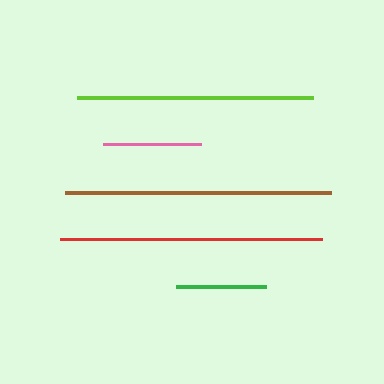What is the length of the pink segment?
The pink segment is approximately 98 pixels long.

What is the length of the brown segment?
The brown segment is approximately 266 pixels long.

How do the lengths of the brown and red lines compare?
The brown and red lines are approximately the same length.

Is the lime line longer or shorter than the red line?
The red line is longer than the lime line.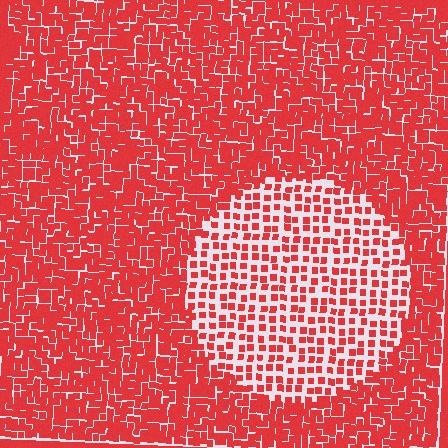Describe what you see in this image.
The image contains small red elements arranged at two different densities. A circle-shaped region is visible where the elements are less densely packed than the surrounding area.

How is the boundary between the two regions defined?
The boundary is defined by a change in element density (approximately 2.2x ratio). All elements are the same color, size, and shape.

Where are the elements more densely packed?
The elements are more densely packed outside the circle boundary.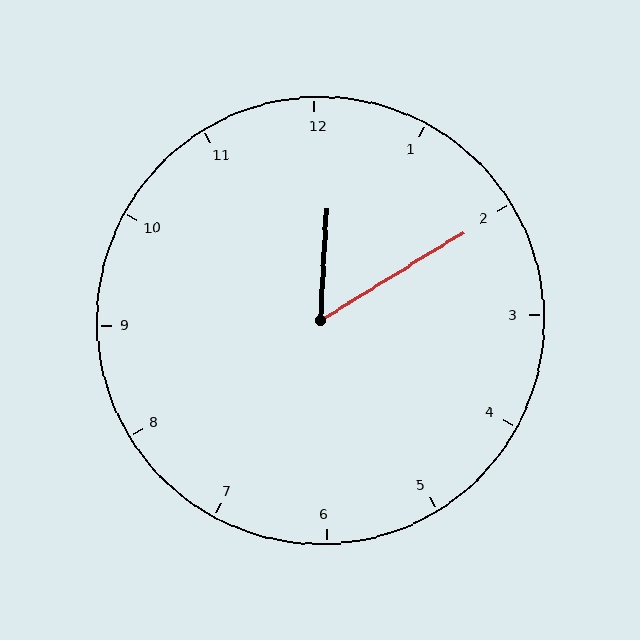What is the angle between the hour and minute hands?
Approximately 55 degrees.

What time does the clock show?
12:10.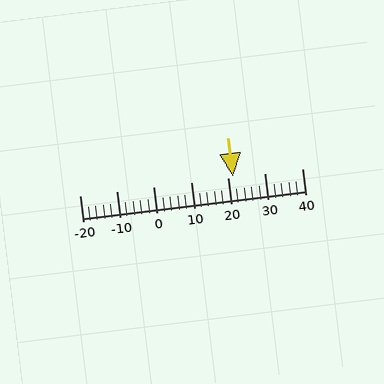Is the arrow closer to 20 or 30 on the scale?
The arrow is closer to 20.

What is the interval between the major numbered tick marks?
The major tick marks are spaced 10 units apart.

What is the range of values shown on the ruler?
The ruler shows values from -20 to 40.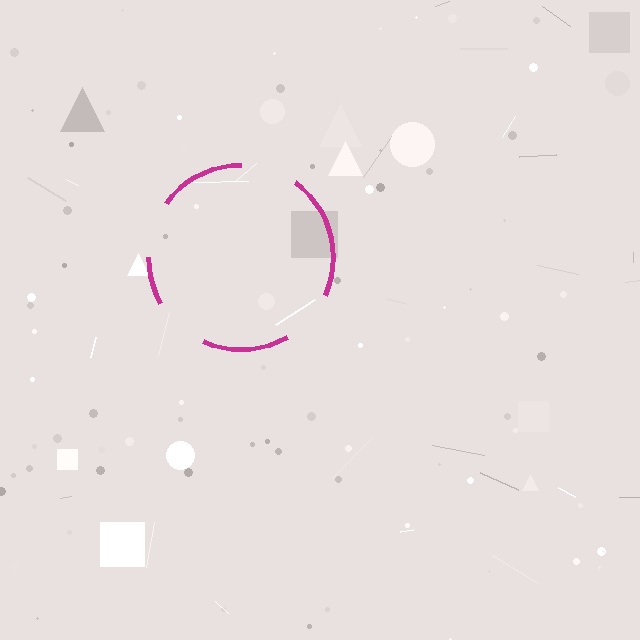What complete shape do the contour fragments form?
The contour fragments form a circle.